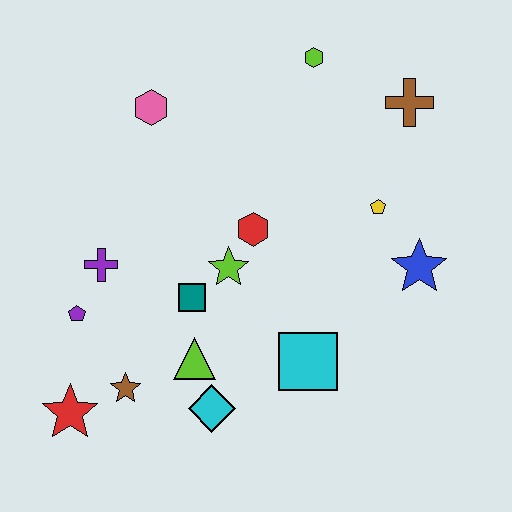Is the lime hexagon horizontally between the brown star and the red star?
No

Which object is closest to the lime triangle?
The cyan diamond is closest to the lime triangle.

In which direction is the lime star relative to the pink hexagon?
The lime star is below the pink hexagon.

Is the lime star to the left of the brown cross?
Yes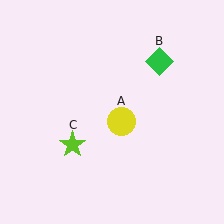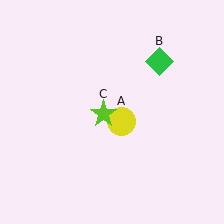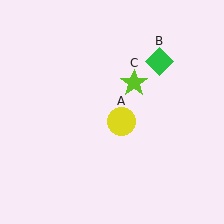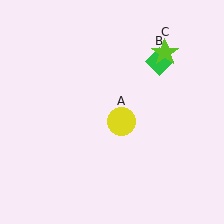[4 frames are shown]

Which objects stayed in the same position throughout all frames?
Yellow circle (object A) and green diamond (object B) remained stationary.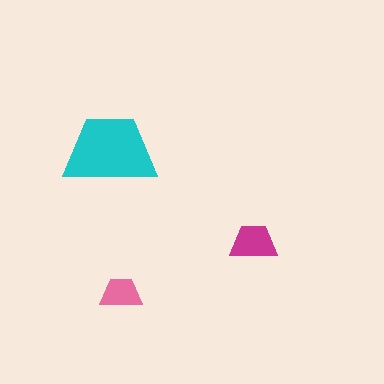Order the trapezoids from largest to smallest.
the cyan one, the magenta one, the pink one.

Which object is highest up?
The cyan trapezoid is topmost.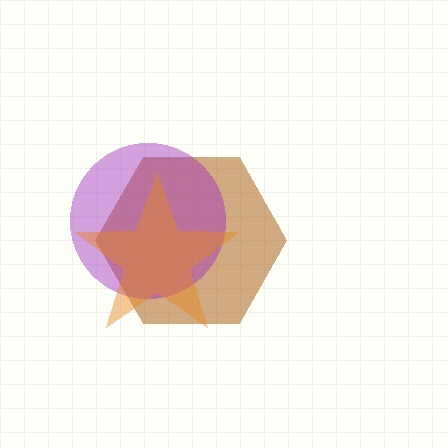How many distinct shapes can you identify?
There are 3 distinct shapes: a brown hexagon, a purple circle, an orange star.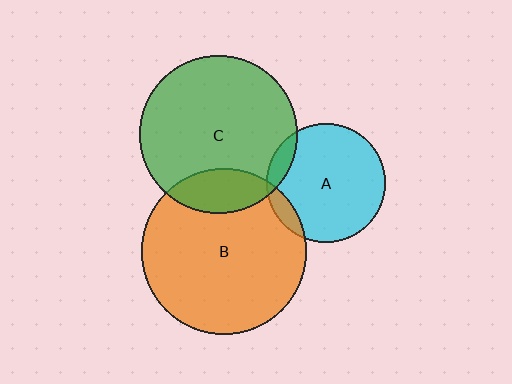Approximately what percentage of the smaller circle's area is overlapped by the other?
Approximately 20%.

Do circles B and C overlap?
Yes.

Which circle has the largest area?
Circle B (orange).